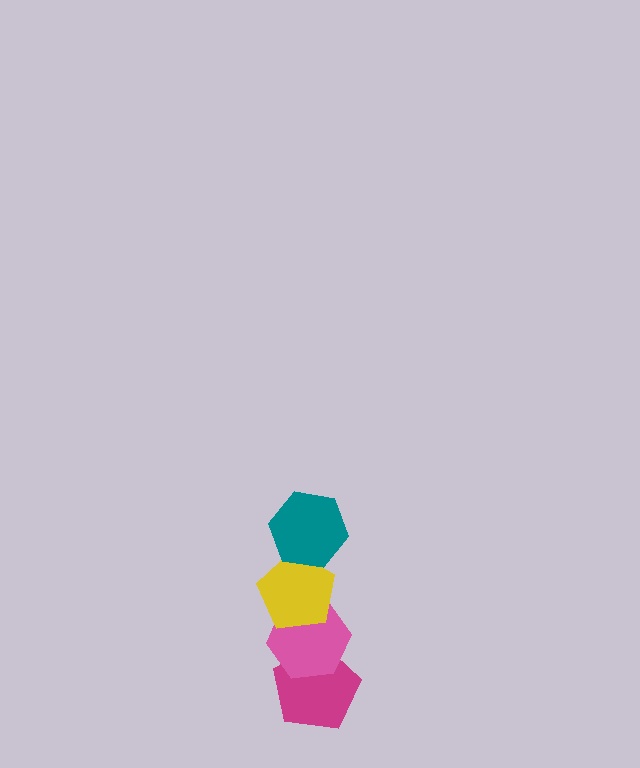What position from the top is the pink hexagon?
The pink hexagon is 3rd from the top.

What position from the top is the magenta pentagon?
The magenta pentagon is 4th from the top.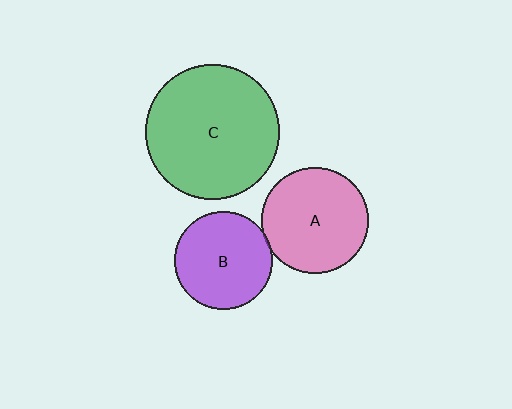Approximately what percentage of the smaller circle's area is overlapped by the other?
Approximately 5%.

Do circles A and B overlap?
Yes.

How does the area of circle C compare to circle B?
Approximately 1.9 times.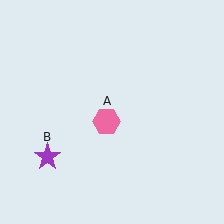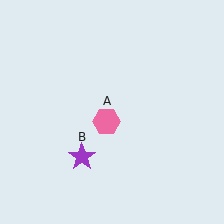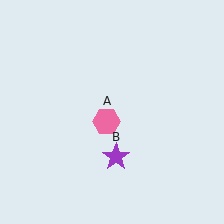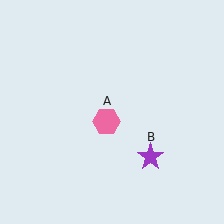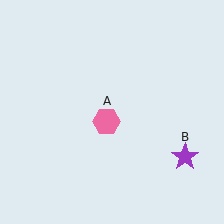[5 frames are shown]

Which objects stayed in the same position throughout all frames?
Pink hexagon (object A) remained stationary.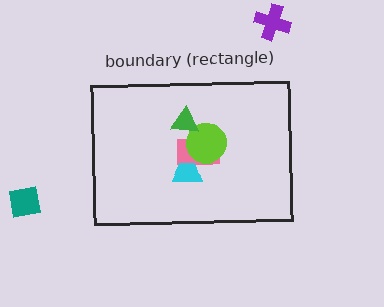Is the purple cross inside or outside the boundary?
Outside.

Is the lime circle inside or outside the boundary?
Inside.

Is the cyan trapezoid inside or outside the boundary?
Inside.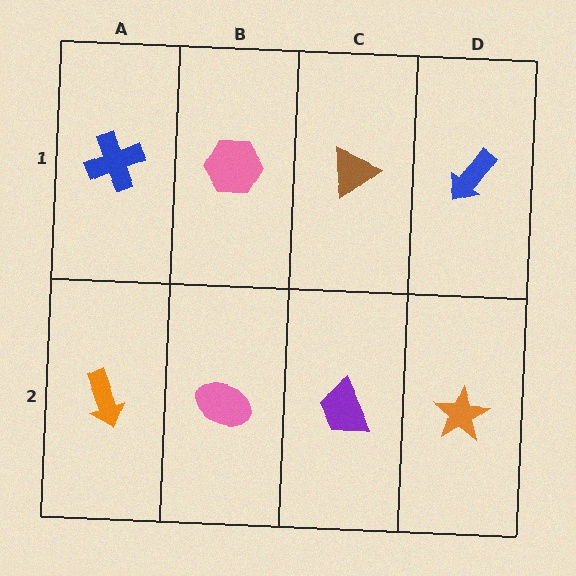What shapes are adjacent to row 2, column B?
A pink hexagon (row 1, column B), an orange arrow (row 2, column A), a purple trapezoid (row 2, column C).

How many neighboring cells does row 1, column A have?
2.